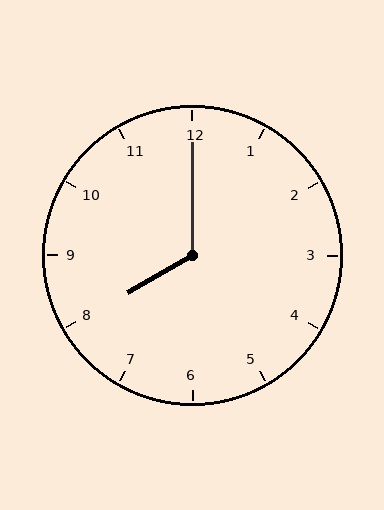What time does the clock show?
8:00.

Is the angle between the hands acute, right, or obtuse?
It is obtuse.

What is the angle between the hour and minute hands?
Approximately 120 degrees.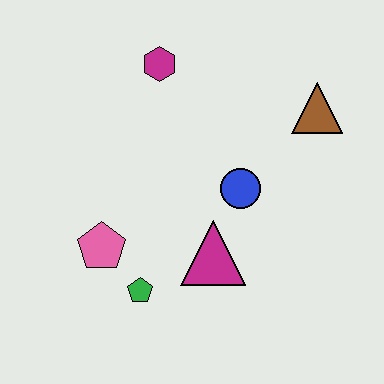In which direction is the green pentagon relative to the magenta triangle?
The green pentagon is to the left of the magenta triangle.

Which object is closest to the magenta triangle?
The blue circle is closest to the magenta triangle.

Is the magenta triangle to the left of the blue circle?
Yes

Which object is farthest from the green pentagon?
The brown triangle is farthest from the green pentagon.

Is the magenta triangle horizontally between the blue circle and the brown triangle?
No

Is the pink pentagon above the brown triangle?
No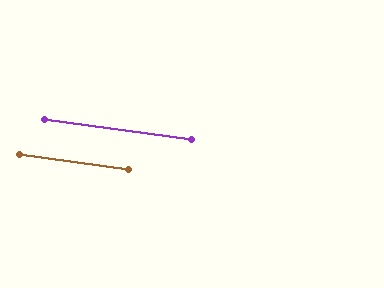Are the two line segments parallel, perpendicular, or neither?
Parallel — their directions differ by only 0.2°.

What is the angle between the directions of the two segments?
Approximately 0 degrees.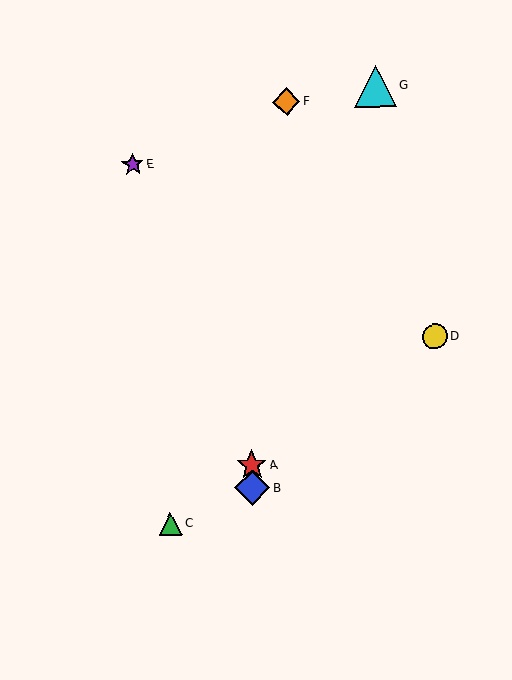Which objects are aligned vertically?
Objects A, B are aligned vertically.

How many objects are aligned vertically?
2 objects (A, B) are aligned vertically.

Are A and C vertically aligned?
No, A is at x≈252 and C is at x≈170.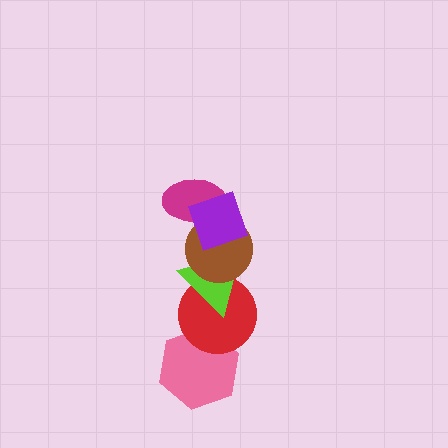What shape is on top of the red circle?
The lime triangle is on top of the red circle.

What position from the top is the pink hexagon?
The pink hexagon is 6th from the top.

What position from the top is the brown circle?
The brown circle is 3rd from the top.